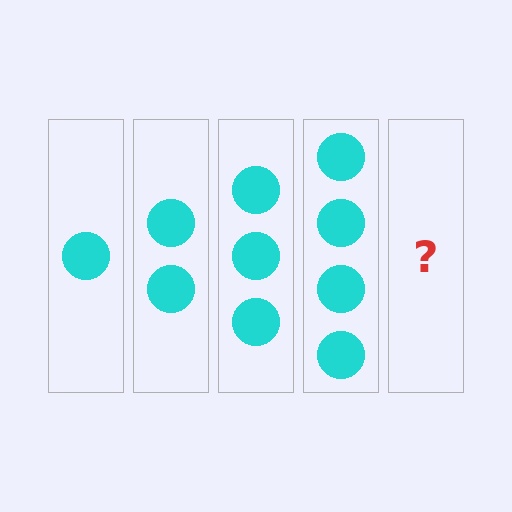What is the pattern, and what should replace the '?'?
The pattern is that each step adds one more circle. The '?' should be 5 circles.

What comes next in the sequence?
The next element should be 5 circles.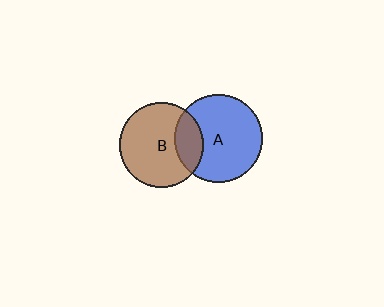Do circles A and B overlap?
Yes.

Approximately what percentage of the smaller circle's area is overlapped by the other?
Approximately 25%.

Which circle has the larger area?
Circle A (blue).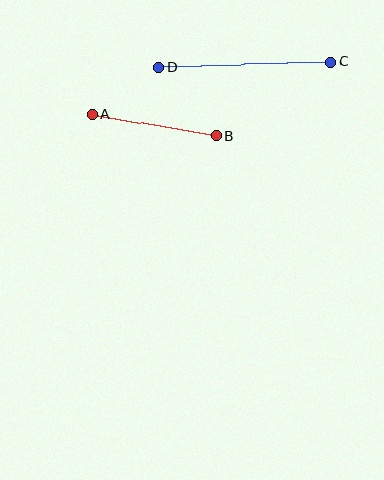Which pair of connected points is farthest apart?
Points C and D are farthest apart.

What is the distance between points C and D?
The distance is approximately 172 pixels.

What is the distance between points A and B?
The distance is approximately 126 pixels.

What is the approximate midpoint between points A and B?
The midpoint is at approximately (154, 125) pixels.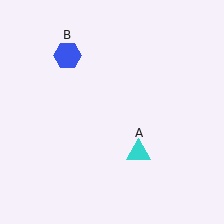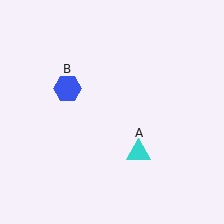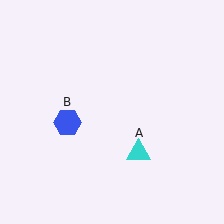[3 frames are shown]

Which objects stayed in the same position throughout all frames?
Cyan triangle (object A) remained stationary.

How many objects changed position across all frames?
1 object changed position: blue hexagon (object B).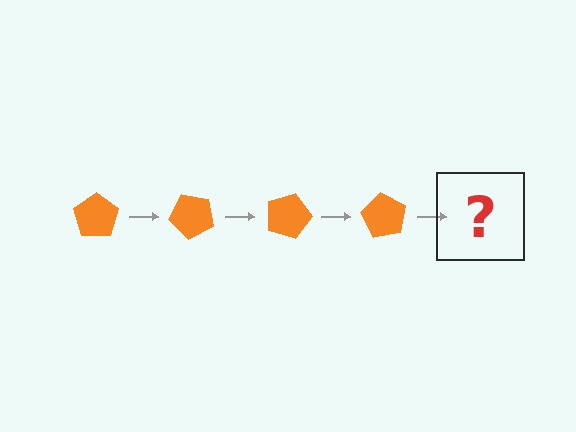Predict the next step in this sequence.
The next step is an orange pentagon rotated 180 degrees.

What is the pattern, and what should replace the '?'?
The pattern is that the pentagon rotates 45 degrees each step. The '?' should be an orange pentagon rotated 180 degrees.